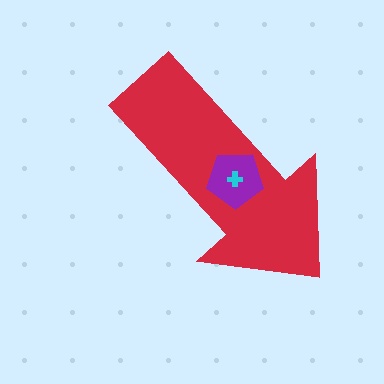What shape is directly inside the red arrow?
The purple pentagon.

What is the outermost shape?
The red arrow.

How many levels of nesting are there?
3.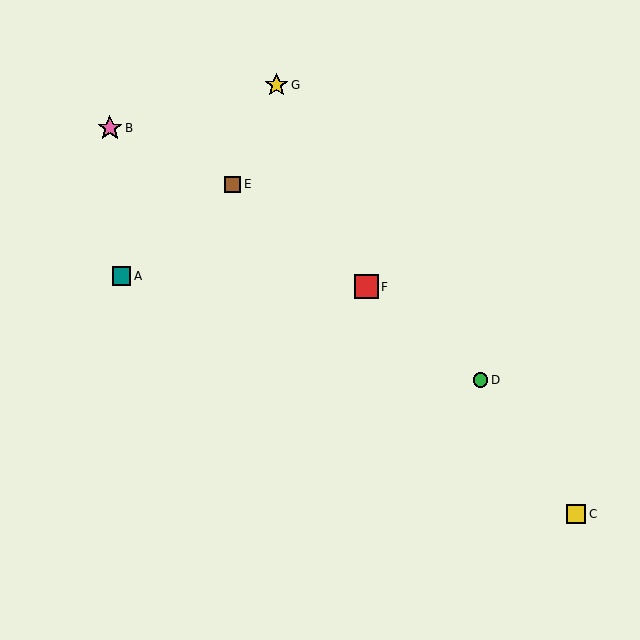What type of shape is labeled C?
Shape C is a yellow square.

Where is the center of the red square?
The center of the red square is at (367, 287).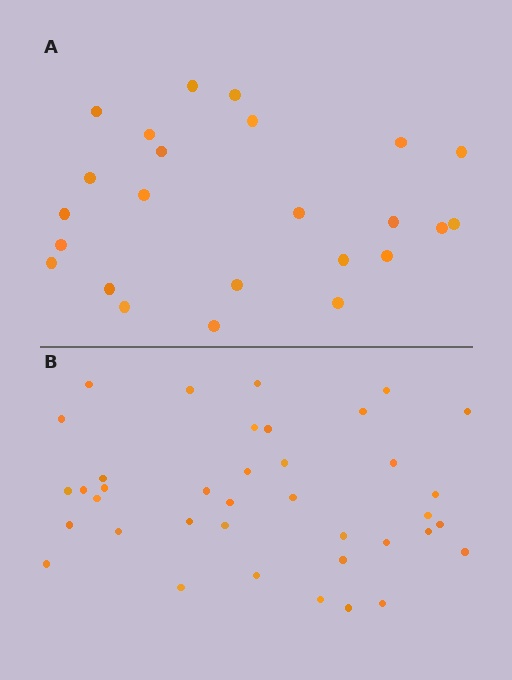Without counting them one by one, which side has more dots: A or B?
Region B (the bottom region) has more dots.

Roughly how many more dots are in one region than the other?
Region B has approximately 15 more dots than region A.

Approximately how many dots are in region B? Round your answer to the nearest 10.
About 40 dots. (The exact count is 38, which rounds to 40.)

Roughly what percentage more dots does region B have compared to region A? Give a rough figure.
About 60% more.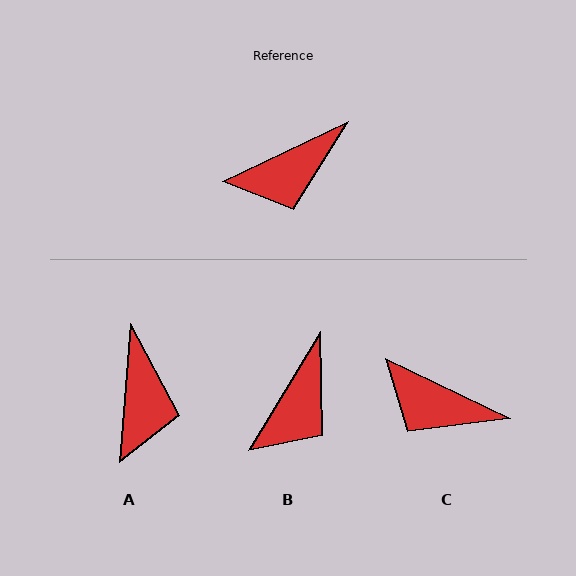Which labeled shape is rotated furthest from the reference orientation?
A, about 60 degrees away.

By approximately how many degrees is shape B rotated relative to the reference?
Approximately 33 degrees counter-clockwise.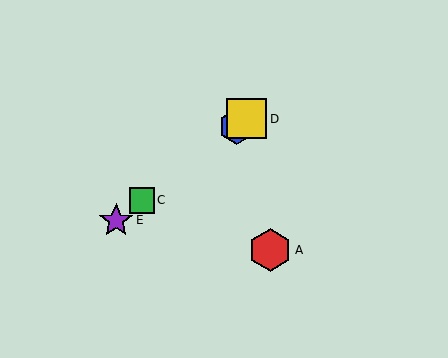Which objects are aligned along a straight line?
Objects B, C, D, E are aligned along a straight line.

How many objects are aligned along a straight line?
4 objects (B, C, D, E) are aligned along a straight line.